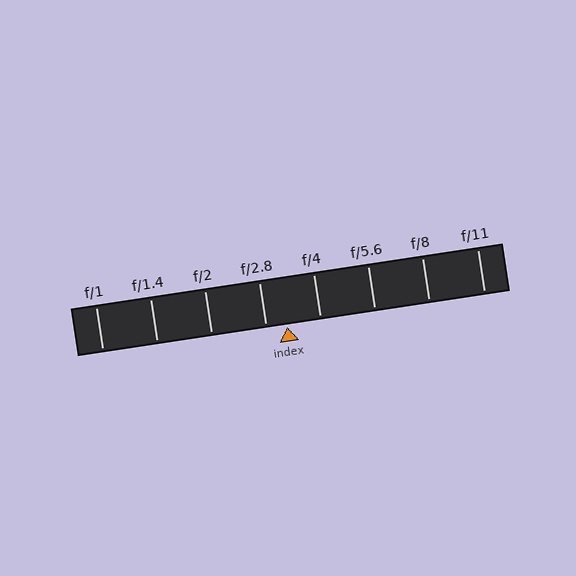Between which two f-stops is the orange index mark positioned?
The index mark is between f/2.8 and f/4.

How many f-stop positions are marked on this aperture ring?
There are 8 f-stop positions marked.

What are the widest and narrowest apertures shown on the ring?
The widest aperture shown is f/1 and the narrowest is f/11.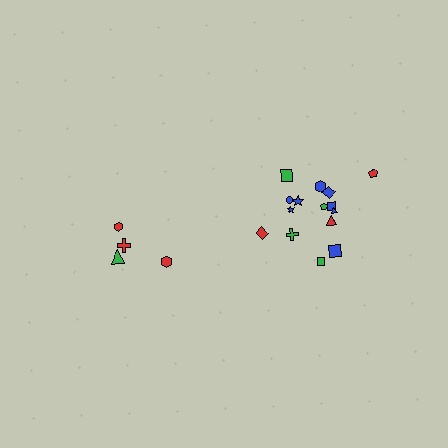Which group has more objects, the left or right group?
The right group.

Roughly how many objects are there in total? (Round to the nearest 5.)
Roughly 20 objects in total.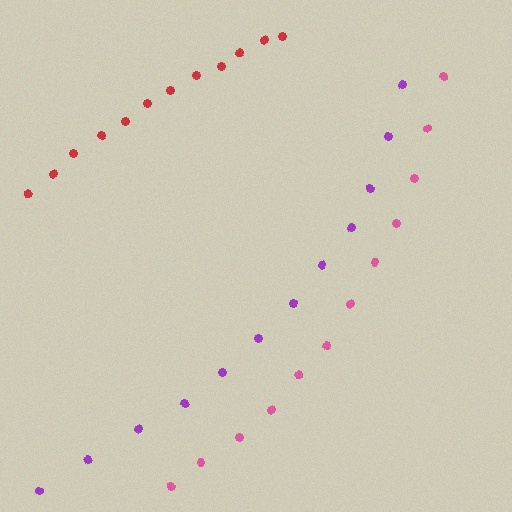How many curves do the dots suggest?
There are 3 distinct paths.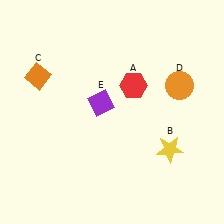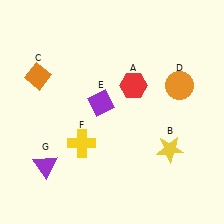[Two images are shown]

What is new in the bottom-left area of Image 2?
A purple triangle (G) was added in the bottom-left area of Image 2.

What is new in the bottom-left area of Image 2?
A yellow cross (F) was added in the bottom-left area of Image 2.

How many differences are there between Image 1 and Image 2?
There are 2 differences between the two images.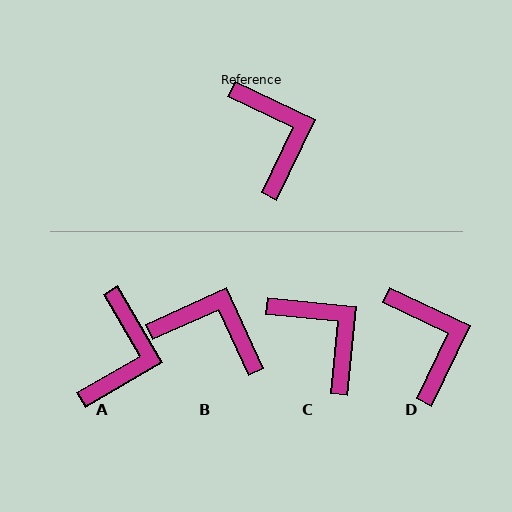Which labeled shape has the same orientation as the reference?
D.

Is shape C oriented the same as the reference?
No, it is off by about 20 degrees.